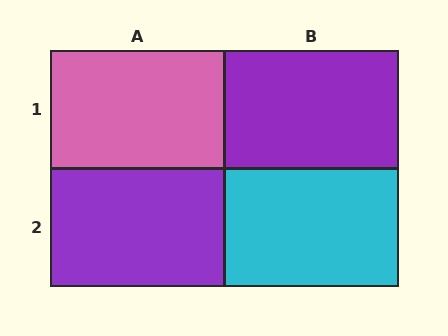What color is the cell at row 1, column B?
Purple.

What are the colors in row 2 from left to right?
Purple, cyan.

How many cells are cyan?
1 cell is cyan.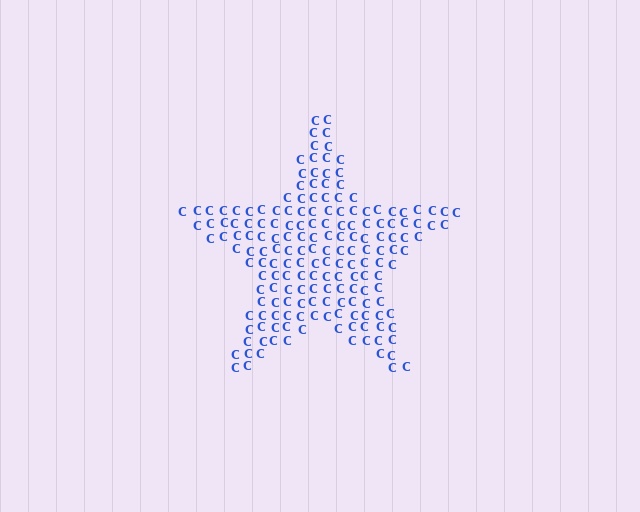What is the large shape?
The large shape is a star.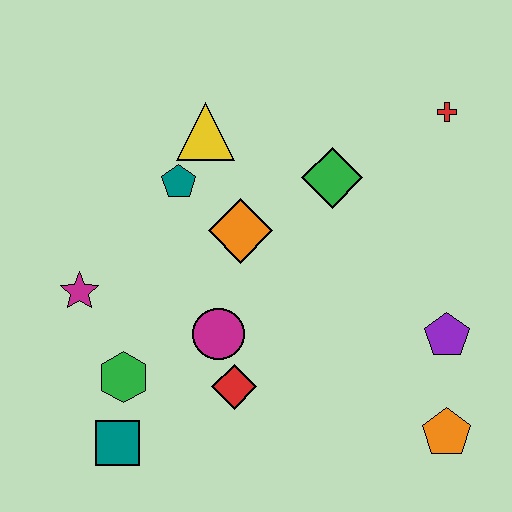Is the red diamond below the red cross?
Yes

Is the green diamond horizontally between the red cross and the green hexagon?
Yes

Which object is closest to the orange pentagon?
The purple pentagon is closest to the orange pentagon.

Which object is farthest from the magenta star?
The red cross is farthest from the magenta star.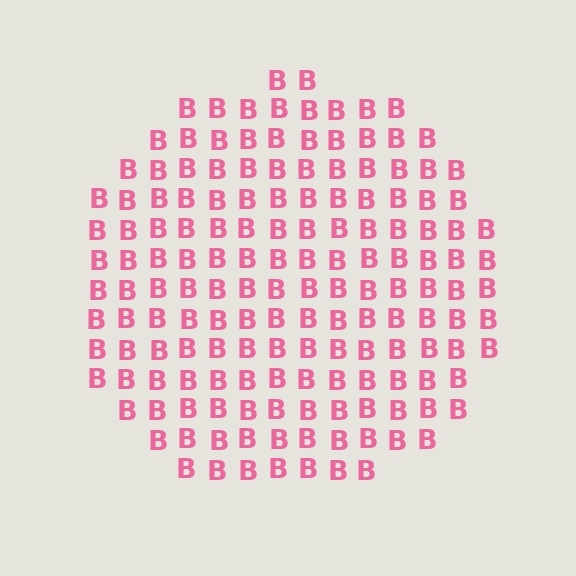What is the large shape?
The large shape is a circle.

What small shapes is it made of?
It is made of small letter B's.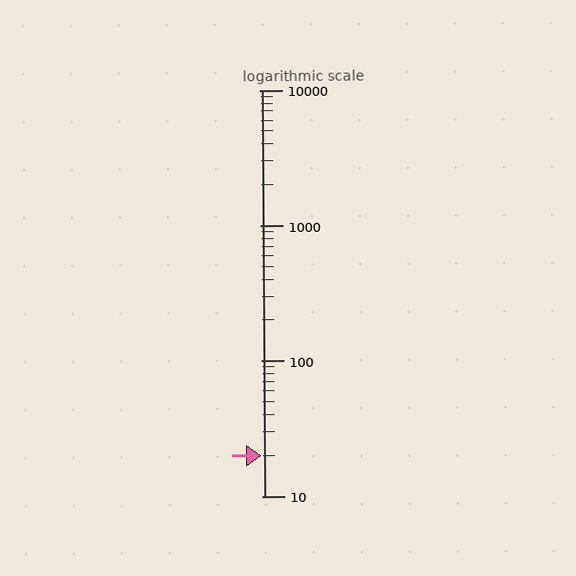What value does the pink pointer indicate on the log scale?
The pointer indicates approximately 20.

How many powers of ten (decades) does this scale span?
The scale spans 3 decades, from 10 to 10000.